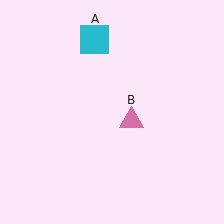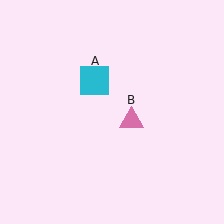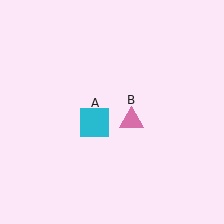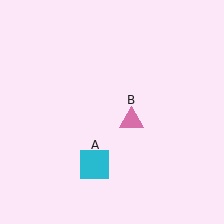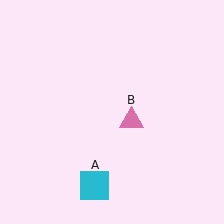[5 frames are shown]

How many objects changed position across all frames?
1 object changed position: cyan square (object A).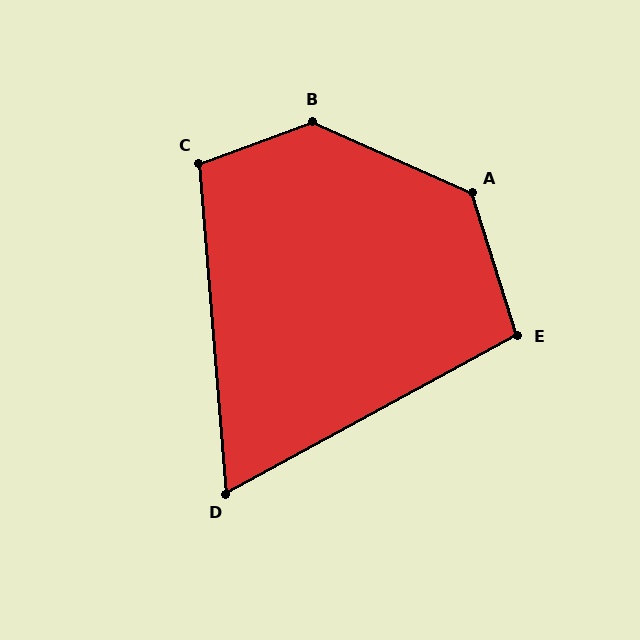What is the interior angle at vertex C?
Approximately 105 degrees (obtuse).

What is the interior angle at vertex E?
Approximately 101 degrees (obtuse).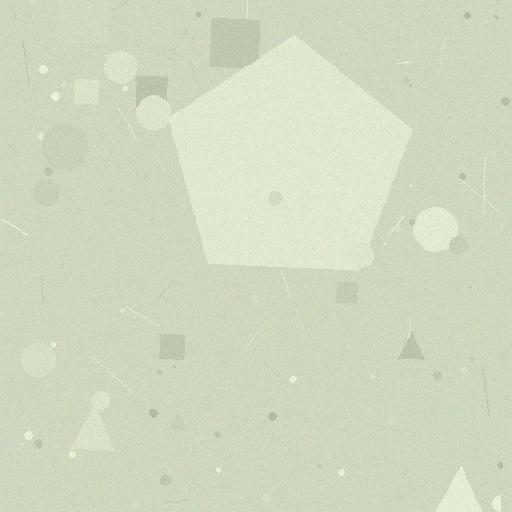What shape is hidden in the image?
A pentagon is hidden in the image.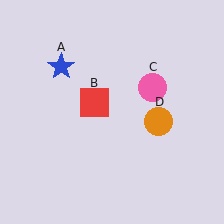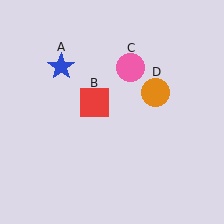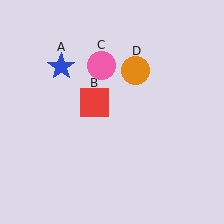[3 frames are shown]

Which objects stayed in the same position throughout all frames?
Blue star (object A) and red square (object B) remained stationary.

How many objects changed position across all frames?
2 objects changed position: pink circle (object C), orange circle (object D).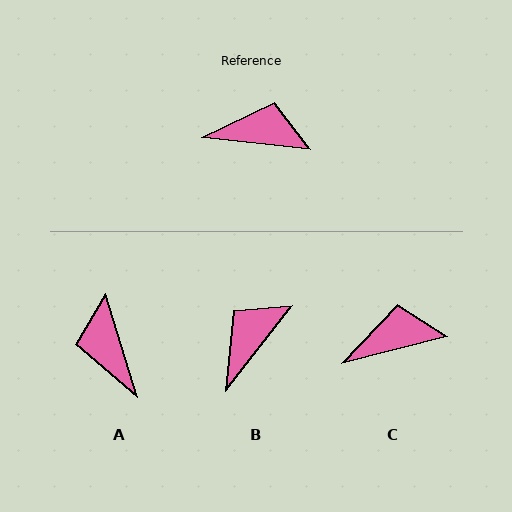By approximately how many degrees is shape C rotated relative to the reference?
Approximately 20 degrees counter-clockwise.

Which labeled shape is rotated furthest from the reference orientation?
A, about 113 degrees away.